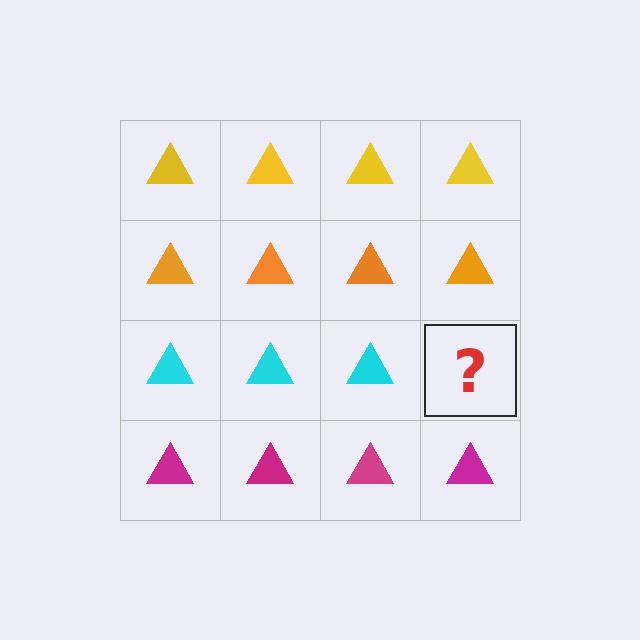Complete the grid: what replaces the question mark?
The question mark should be replaced with a cyan triangle.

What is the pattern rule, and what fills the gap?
The rule is that each row has a consistent color. The gap should be filled with a cyan triangle.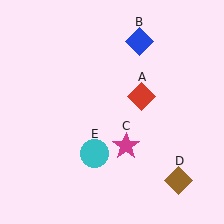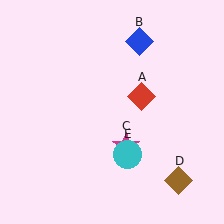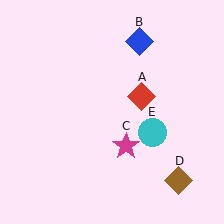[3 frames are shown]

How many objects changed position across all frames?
1 object changed position: cyan circle (object E).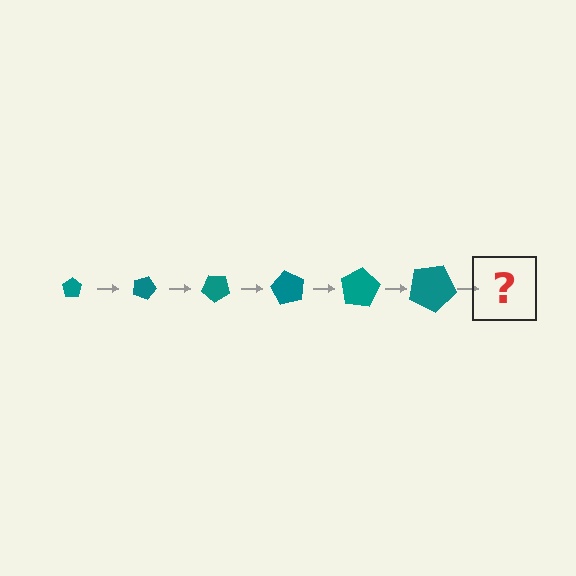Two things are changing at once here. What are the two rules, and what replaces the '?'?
The two rules are that the pentagon grows larger each step and it rotates 20 degrees each step. The '?' should be a pentagon, larger than the previous one and rotated 120 degrees from the start.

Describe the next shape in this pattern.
It should be a pentagon, larger than the previous one and rotated 120 degrees from the start.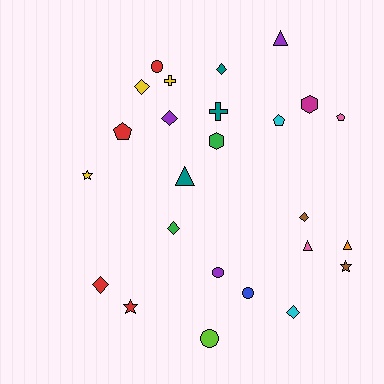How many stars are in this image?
There are 3 stars.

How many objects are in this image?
There are 25 objects.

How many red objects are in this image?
There are 4 red objects.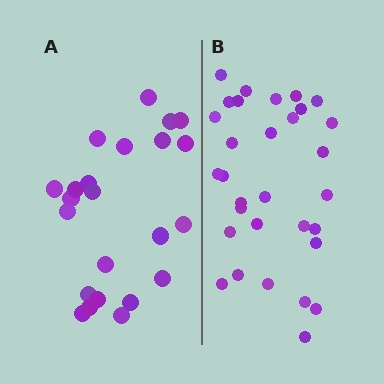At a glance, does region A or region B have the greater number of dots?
Region B (the right region) has more dots.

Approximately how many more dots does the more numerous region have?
Region B has roughly 8 or so more dots than region A.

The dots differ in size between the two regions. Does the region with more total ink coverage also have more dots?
No. Region A has more total ink coverage because its dots are larger, but region B actually contains more individual dots. Total area can be misleading — the number of items is what matters here.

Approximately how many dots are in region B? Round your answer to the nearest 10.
About 30 dots. (The exact count is 31, which rounds to 30.)